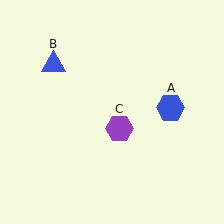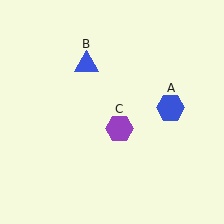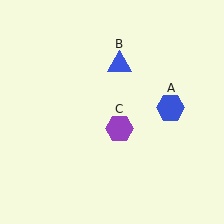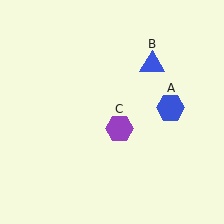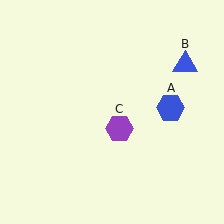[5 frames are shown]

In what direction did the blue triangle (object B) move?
The blue triangle (object B) moved right.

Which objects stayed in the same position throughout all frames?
Blue hexagon (object A) and purple hexagon (object C) remained stationary.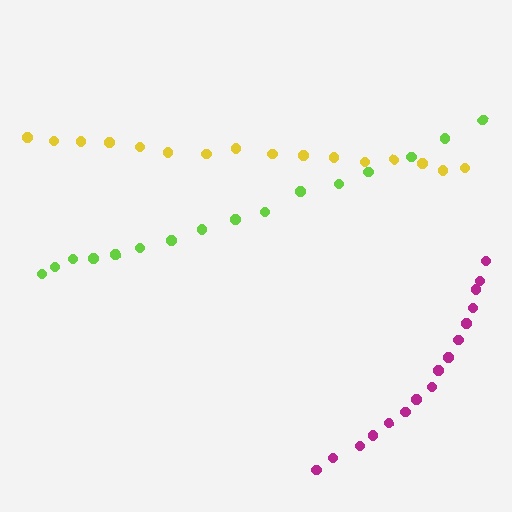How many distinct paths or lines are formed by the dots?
There are 3 distinct paths.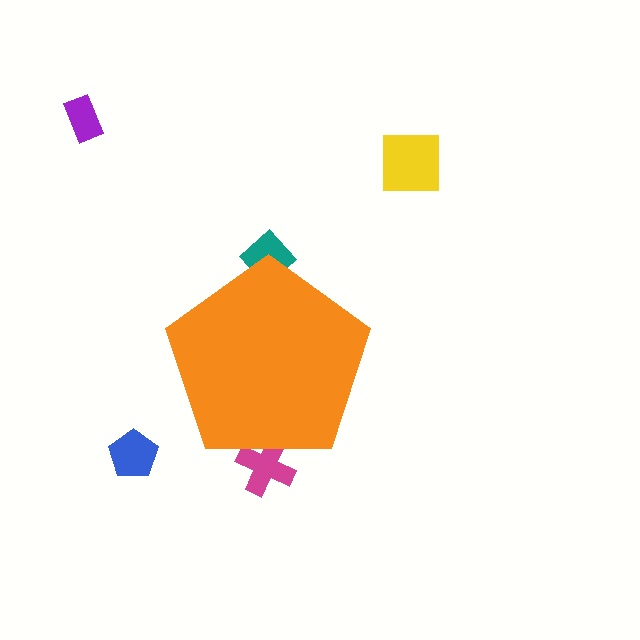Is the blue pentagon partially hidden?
No, the blue pentagon is fully visible.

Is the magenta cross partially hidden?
Yes, the magenta cross is partially hidden behind the orange pentagon.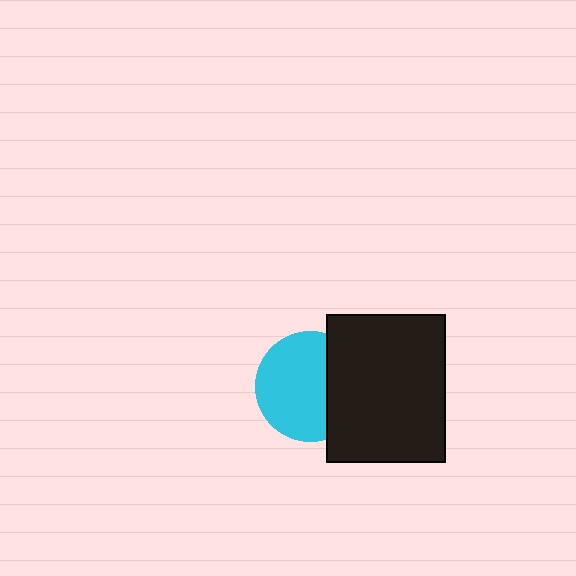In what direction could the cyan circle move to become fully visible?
The cyan circle could move left. That would shift it out from behind the black rectangle entirely.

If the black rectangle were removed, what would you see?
You would see the complete cyan circle.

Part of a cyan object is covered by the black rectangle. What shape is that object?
It is a circle.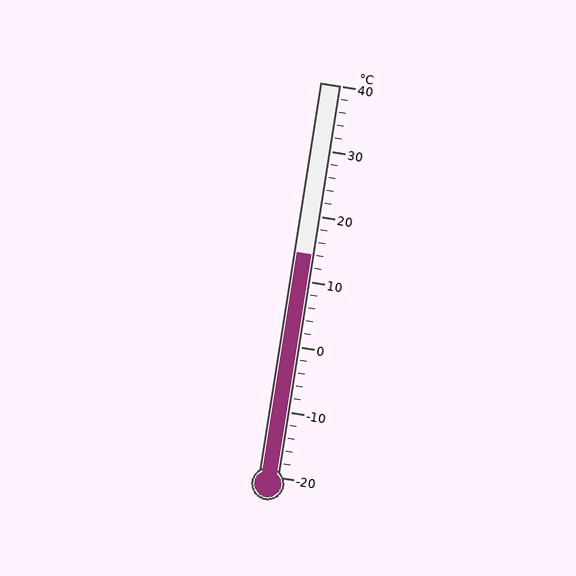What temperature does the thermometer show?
The thermometer shows approximately 14°C.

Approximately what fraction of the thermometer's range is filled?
The thermometer is filled to approximately 55% of its range.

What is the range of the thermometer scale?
The thermometer scale ranges from -20°C to 40°C.